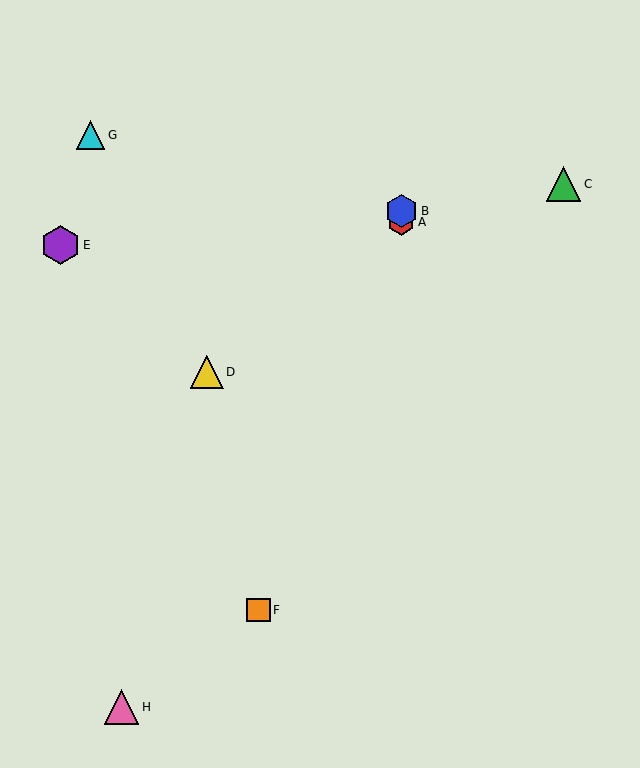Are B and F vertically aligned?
No, B is at x≈401 and F is at x≈258.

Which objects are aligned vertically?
Objects A, B are aligned vertically.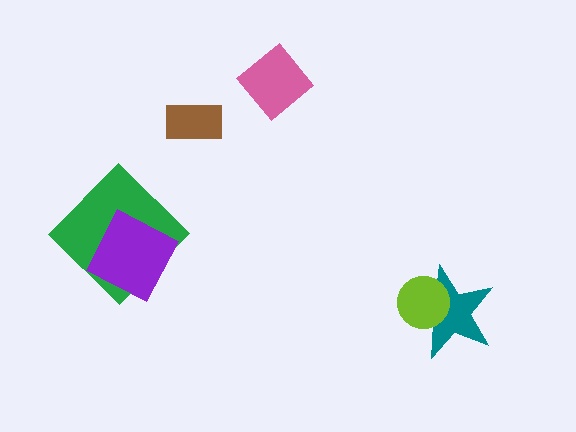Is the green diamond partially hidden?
Yes, it is partially covered by another shape.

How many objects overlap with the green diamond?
1 object overlaps with the green diamond.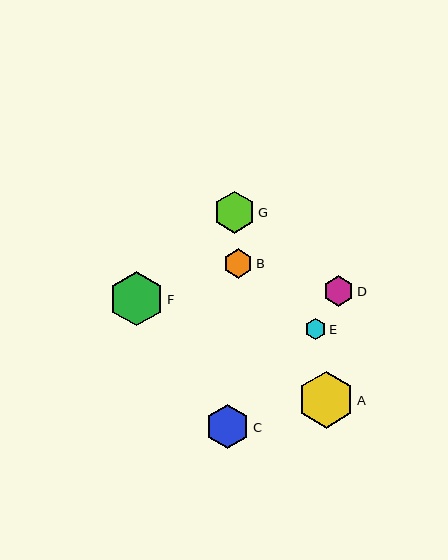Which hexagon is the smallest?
Hexagon E is the smallest with a size of approximately 21 pixels.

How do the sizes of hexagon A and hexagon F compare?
Hexagon A and hexagon F are approximately the same size.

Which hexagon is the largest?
Hexagon A is the largest with a size of approximately 56 pixels.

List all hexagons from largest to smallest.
From largest to smallest: A, F, C, G, D, B, E.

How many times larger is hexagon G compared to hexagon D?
Hexagon G is approximately 1.4 times the size of hexagon D.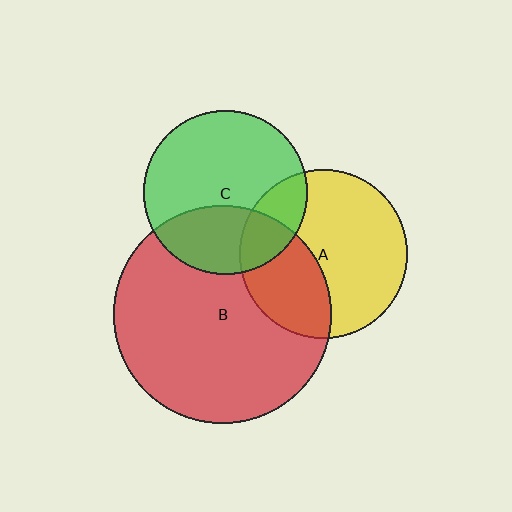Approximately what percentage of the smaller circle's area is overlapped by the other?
Approximately 35%.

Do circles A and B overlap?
Yes.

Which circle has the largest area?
Circle B (red).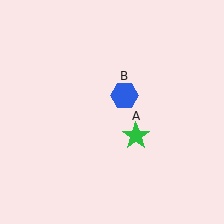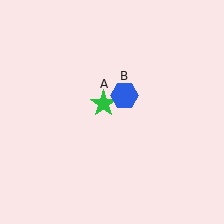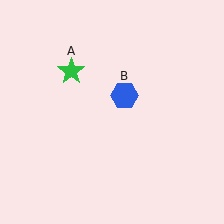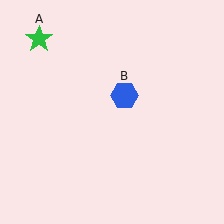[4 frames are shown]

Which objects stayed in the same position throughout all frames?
Blue hexagon (object B) remained stationary.